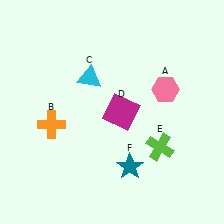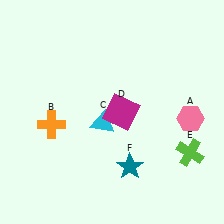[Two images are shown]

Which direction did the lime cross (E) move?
The lime cross (E) moved right.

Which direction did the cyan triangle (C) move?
The cyan triangle (C) moved down.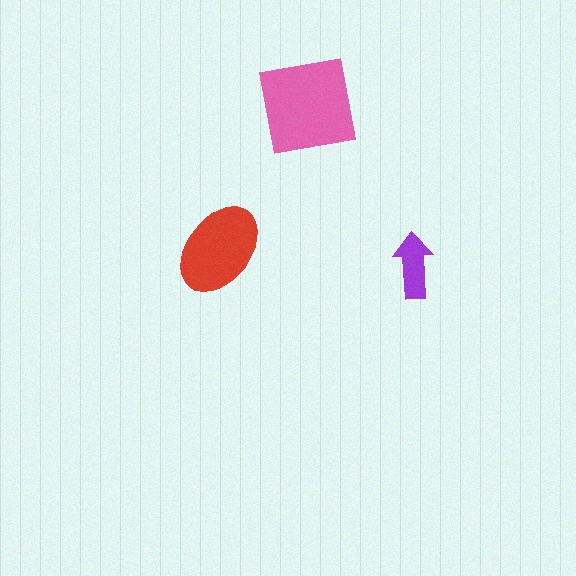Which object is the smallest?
The purple arrow.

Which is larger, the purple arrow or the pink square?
The pink square.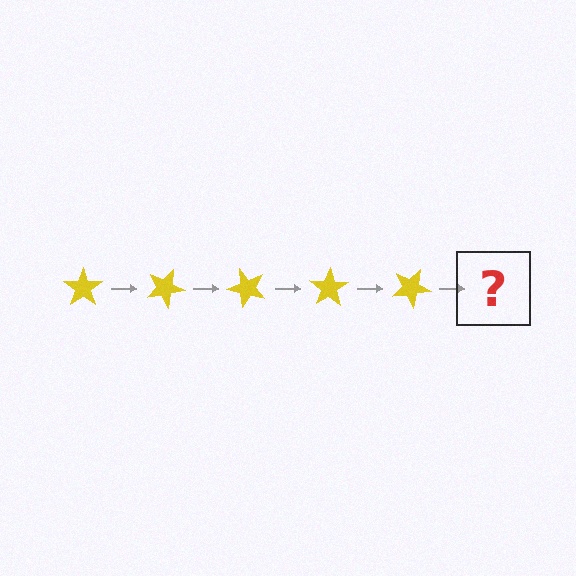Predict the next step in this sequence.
The next step is a yellow star rotated 125 degrees.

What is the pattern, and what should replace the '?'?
The pattern is that the star rotates 25 degrees each step. The '?' should be a yellow star rotated 125 degrees.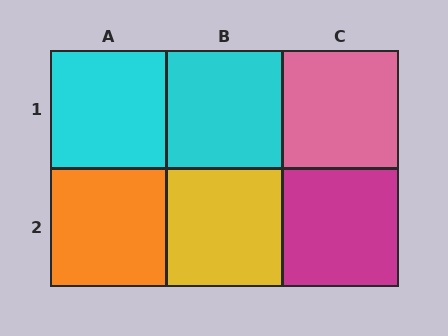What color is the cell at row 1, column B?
Cyan.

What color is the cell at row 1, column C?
Pink.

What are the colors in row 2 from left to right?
Orange, yellow, magenta.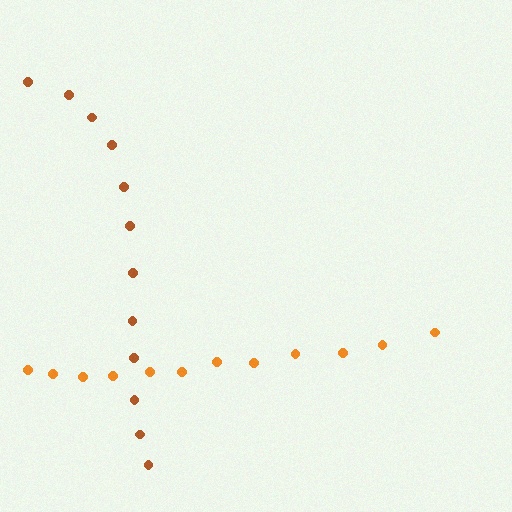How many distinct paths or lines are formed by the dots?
There are 2 distinct paths.